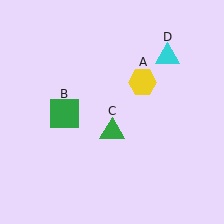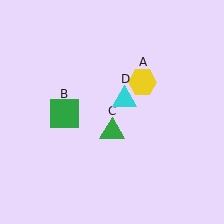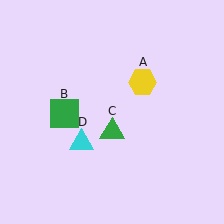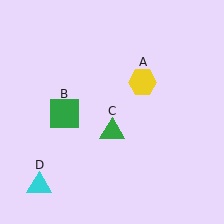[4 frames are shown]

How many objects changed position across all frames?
1 object changed position: cyan triangle (object D).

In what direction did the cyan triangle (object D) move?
The cyan triangle (object D) moved down and to the left.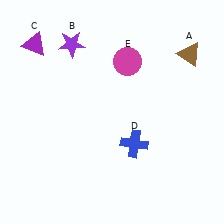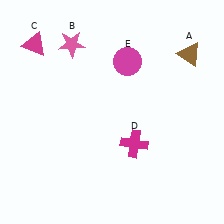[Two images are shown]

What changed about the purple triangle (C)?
In Image 1, C is purple. In Image 2, it changed to magenta.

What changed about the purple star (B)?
In Image 1, B is purple. In Image 2, it changed to pink.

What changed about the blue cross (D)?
In Image 1, D is blue. In Image 2, it changed to magenta.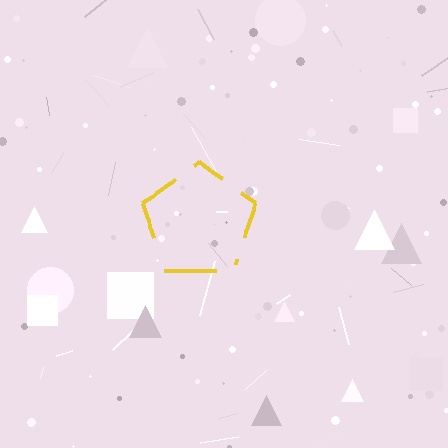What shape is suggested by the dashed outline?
The dashed outline suggests a pentagon.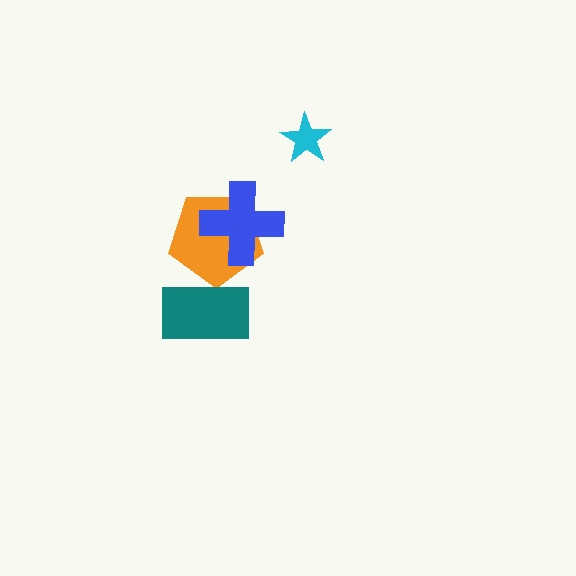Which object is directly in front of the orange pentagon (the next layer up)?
The teal rectangle is directly in front of the orange pentagon.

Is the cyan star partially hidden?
No, no other shape covers it.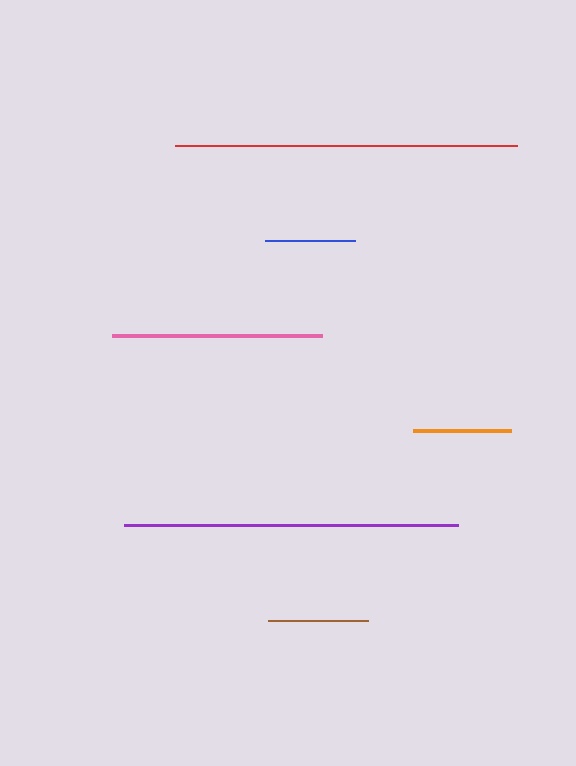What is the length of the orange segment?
The orange segment is approximately 98 pixels long.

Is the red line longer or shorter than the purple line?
The red line is longer than the purple line.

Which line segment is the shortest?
The blue line is the shortest at approximately 90 pixels.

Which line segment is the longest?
The red line is the longest at approximately 343 pixels.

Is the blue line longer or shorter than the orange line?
The orange line is longer than the blue line.